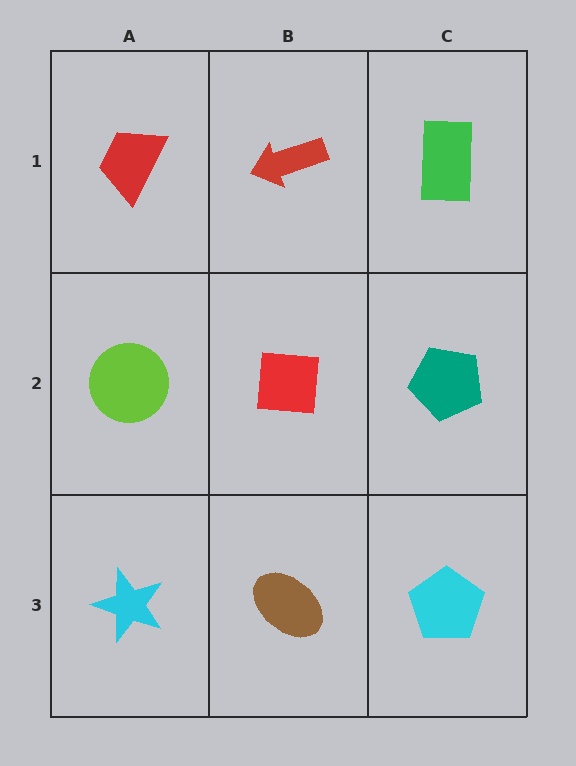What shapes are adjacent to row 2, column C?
A green rectangle (row 1, column C), a cyan pentagon (row 3, column C), a red square (row 2, column B).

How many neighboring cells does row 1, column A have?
2.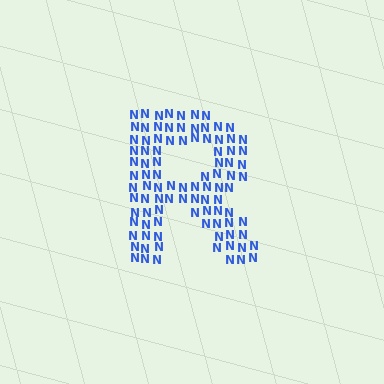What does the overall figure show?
The overall figure shows the letter R.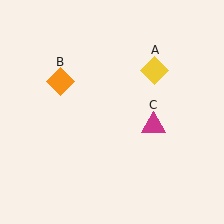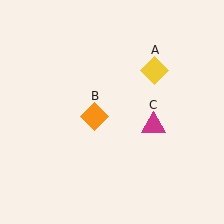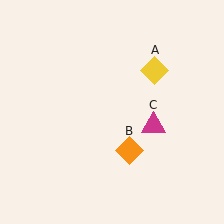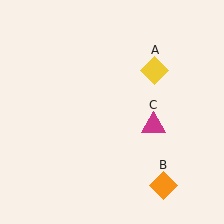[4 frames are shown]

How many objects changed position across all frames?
1 object changed position: orange diamond (object B).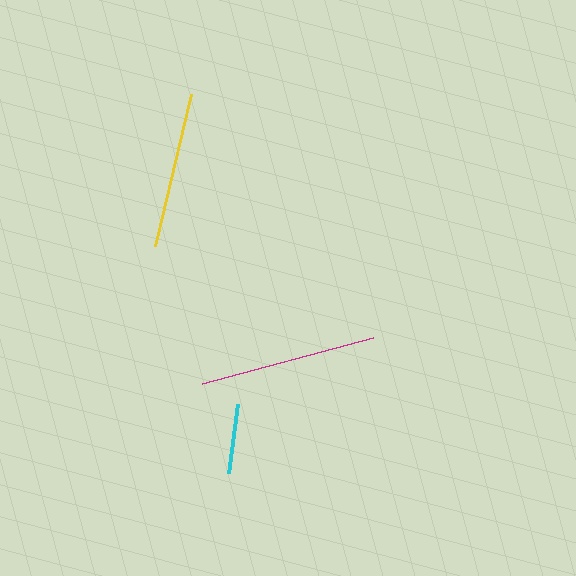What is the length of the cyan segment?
The cyan segment is approximately 70 pixels long.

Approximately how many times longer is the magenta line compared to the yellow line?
The magenta line is approximately 1.1 times the length of the yellow line.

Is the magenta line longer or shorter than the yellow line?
The magenta line is longer than the yellow line.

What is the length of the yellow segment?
The yellow segment is approximately 155 pixels long.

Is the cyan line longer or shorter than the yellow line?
The yellow line is longer than the cyan line.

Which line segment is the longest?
The magenta line is the longest at approximately 177 pixels.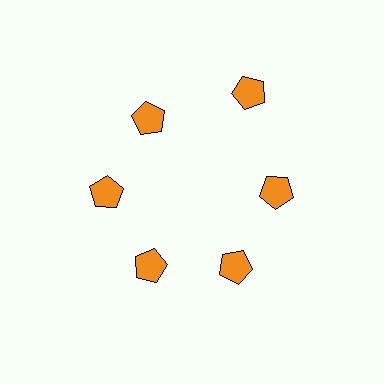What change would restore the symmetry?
The symmetry would be restored by moving it inward, back onto the ring so that all 6 pentagons sit at equal angles and equal distance from the center.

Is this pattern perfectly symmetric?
No. The 6 orange pentagons are arranged in a ring, but one element near the 1 o'clock position is pushed outward from the center, breaking the 6-fold rotational symmetry.